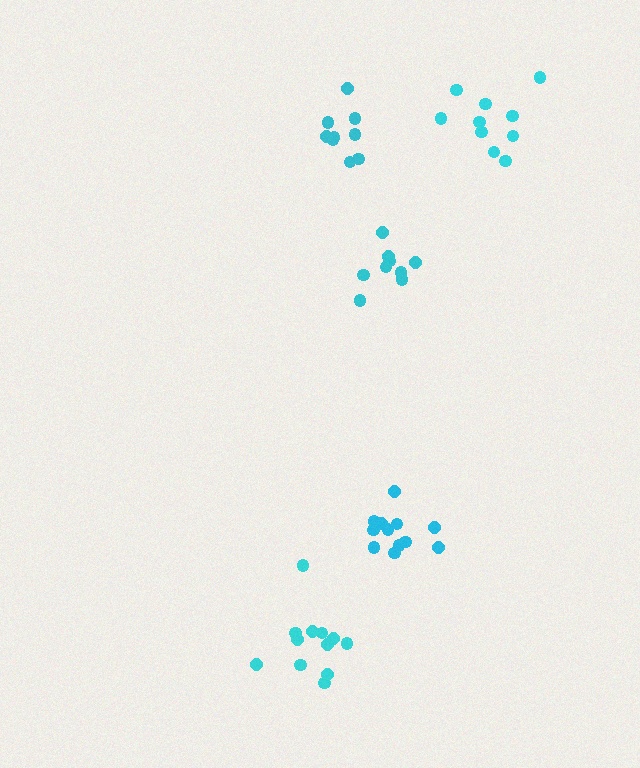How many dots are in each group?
Group 1: 10 dots, Group 2: 12 dots, Group 3: 12 dots, Group 4: 9 dots, Group 5: 9 dots (52 total).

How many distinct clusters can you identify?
There are 5 distinct clusters.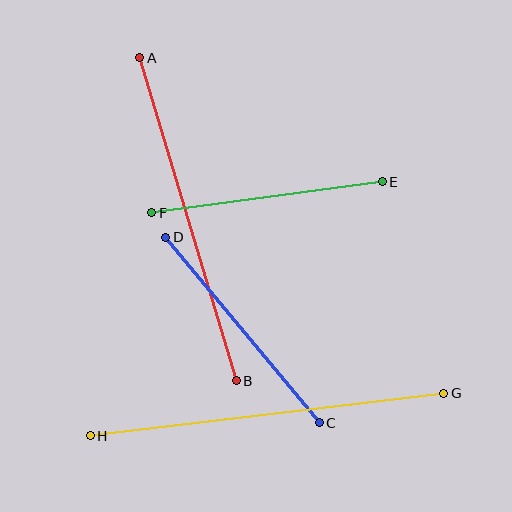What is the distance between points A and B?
The distance is approximately 338 pixels.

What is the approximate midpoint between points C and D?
The midpoint is at approximately (243, 330) pixels.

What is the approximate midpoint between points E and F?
The midpoint is at approximately (267, 197) pixels.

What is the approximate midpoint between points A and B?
The midpoint is at approximately (188, 219) pixels.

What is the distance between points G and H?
The distance is approximately 356 pixels.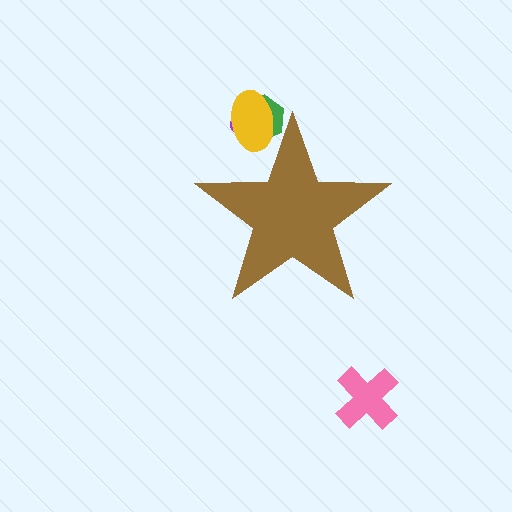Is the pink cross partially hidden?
No, the pink cross is fully visible.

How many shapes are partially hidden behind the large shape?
3 shapes are partially hidden.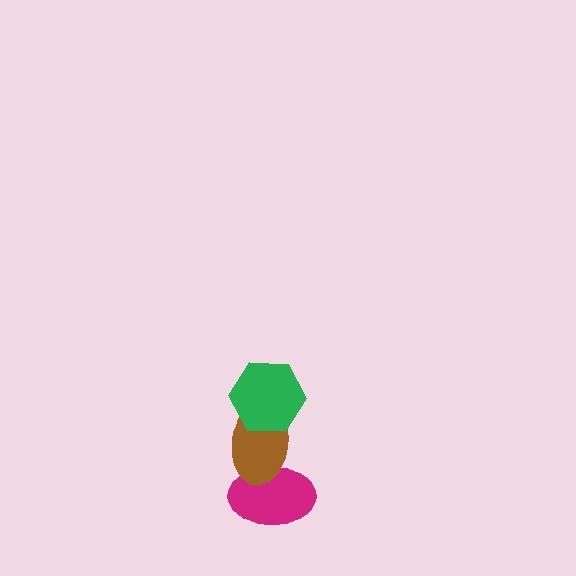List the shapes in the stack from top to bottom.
From top to bottom: the green hexagon, the brown ellipse, the magenta ellipse.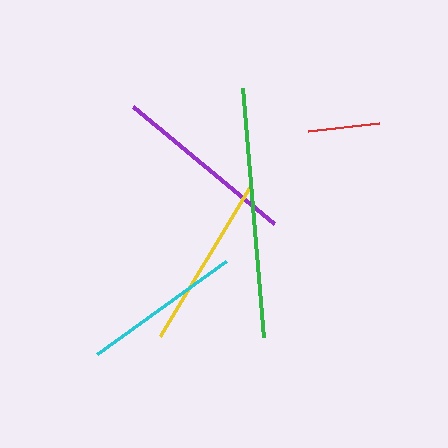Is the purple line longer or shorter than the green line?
The green line is longer than the purple line.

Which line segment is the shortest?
The red line is the shortest at approximately 71 pixels.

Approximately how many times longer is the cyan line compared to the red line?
The cyan line is approximately 2.2 times the length of the red line.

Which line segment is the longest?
The green line is the longest at approximately 249 pixels.